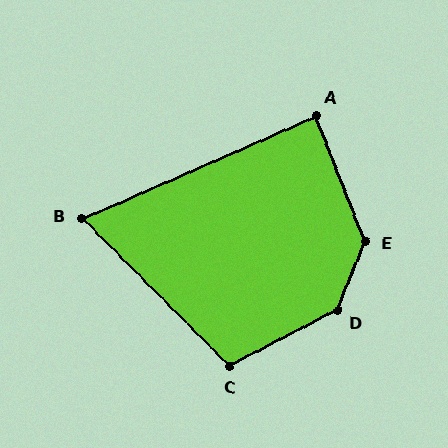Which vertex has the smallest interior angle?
B, at approximately 69 degrees.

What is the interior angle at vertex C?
Approximately 107 degrees (obtuse).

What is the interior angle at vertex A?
Approximately 88 degrees (approximately right).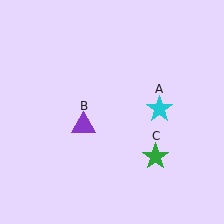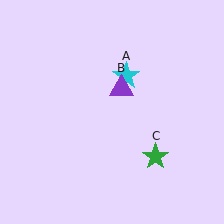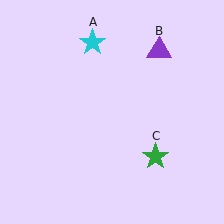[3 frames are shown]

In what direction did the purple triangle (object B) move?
The purple triangle (object B) moved up and to the right.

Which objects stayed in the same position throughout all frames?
Green star (object C) remained stationary.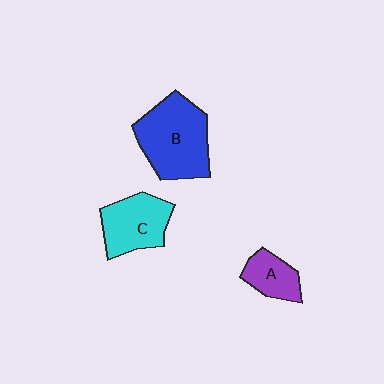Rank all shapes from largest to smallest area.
From largest to smallest: B (blue), C (cyan), A (purple).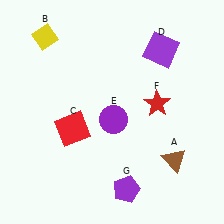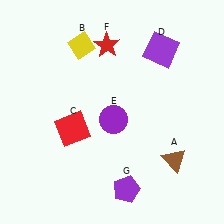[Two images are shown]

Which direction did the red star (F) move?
The red star (F) moved up.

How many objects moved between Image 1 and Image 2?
2 objects moved between the two images.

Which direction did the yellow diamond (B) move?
The yellow diamond (B) moved right.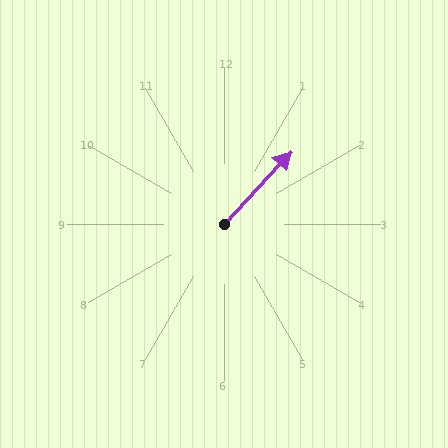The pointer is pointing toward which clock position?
Roughly 1 o'clock.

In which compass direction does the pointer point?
Northeast.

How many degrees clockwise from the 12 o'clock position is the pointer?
Approximately 43 degrees.